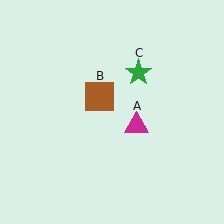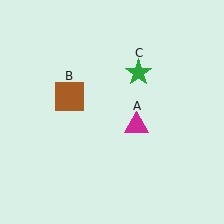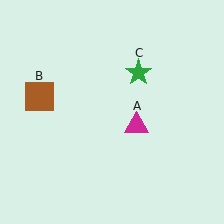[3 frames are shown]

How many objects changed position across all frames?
1 object changed position: brown square (object B).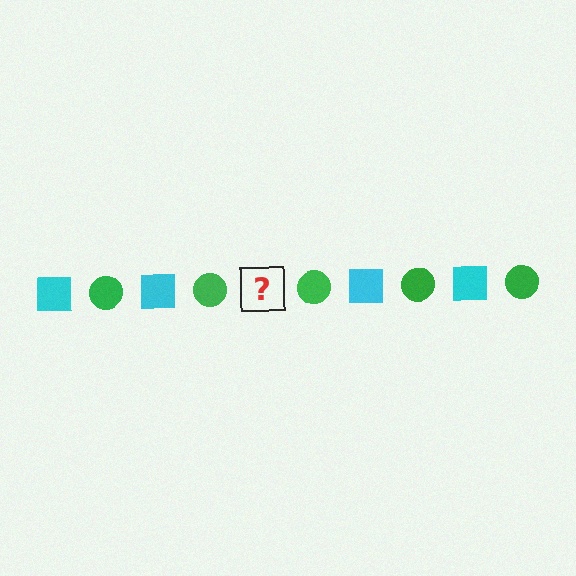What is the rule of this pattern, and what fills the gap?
The rule is that the pattern alternates between cyan square and green circle. The gap should be filled with a cyan square.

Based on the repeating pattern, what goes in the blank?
The blank should be a cyan square.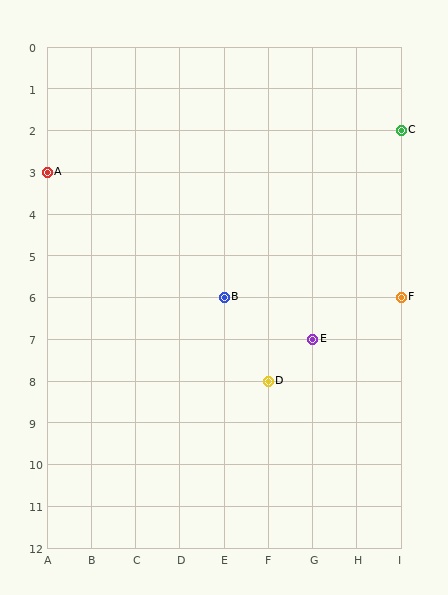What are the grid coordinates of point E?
Point E is at grid coordinates (G, 7).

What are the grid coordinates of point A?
Point A is at grid coordinates (A, 3).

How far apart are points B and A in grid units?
Points B and A are 4 columns and 3 rows apart (about 5.0 grid units diagonally).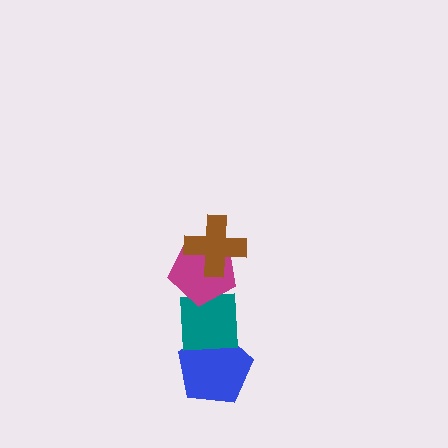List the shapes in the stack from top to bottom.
From top to bottom: the brown cross, the magenta pentagon, the teal square, the blue pentagon.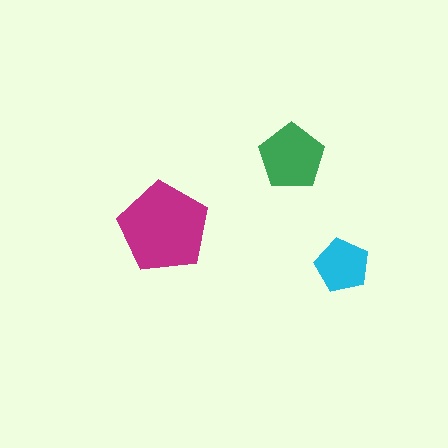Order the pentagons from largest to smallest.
the magenta one, the green one, the cyan one.